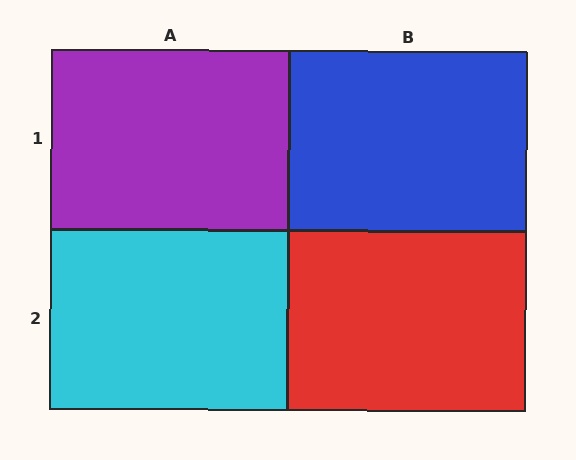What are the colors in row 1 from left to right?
Purple, blue.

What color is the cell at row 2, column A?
Cyan.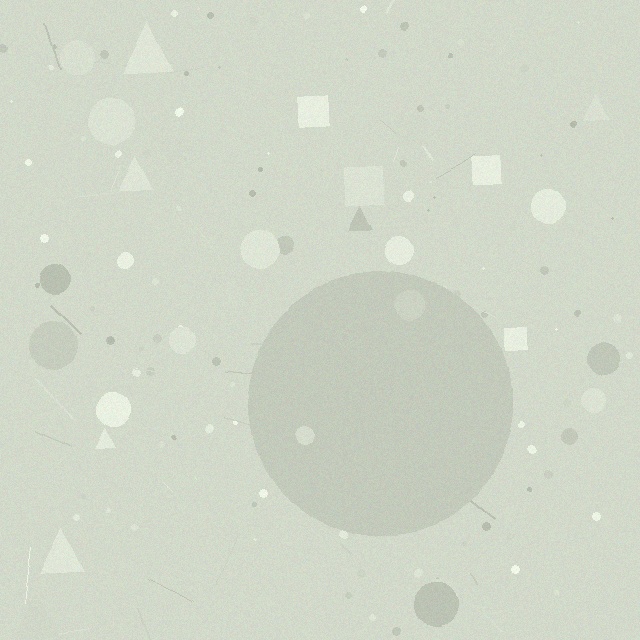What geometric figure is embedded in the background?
A circle is embedded in the background.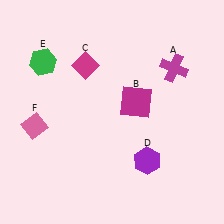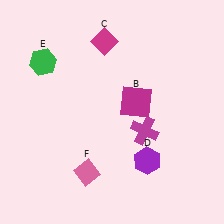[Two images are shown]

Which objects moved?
The objects that moved are: the magenta cross (A), the magenta diamond (C), the pink diamond (F).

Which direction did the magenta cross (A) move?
The magenta cross (A) moved down.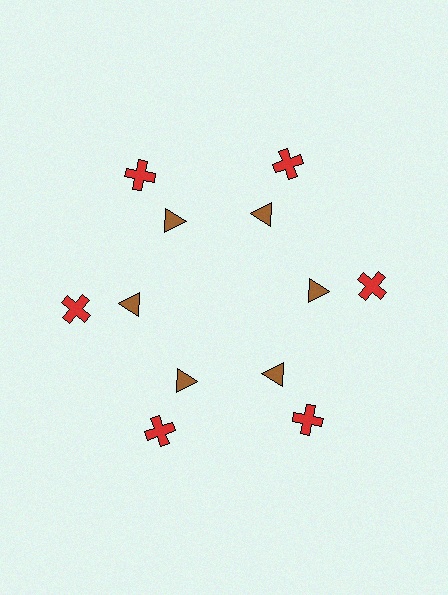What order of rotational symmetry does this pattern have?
This pattern has 6-fold rotational symmetry.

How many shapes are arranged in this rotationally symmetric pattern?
There are 12 shapes, arranged in 6 groups of 2.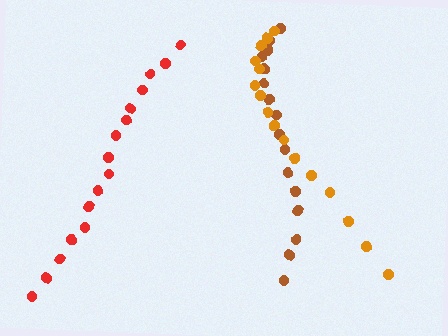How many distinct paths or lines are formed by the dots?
There are 3 distinct paths.